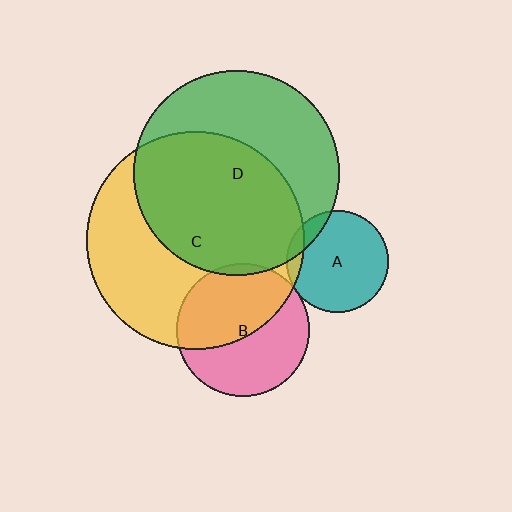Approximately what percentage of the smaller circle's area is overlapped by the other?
Approximately 5%.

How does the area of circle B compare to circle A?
Approximately 1.7 times.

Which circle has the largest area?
Circle C (yellow).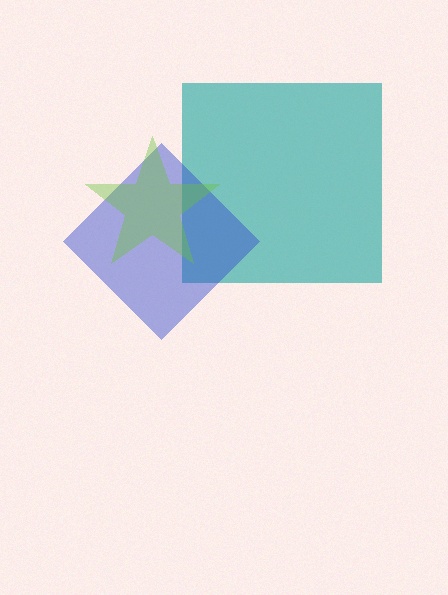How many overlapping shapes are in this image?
There are 3 overlapping shapes in the image.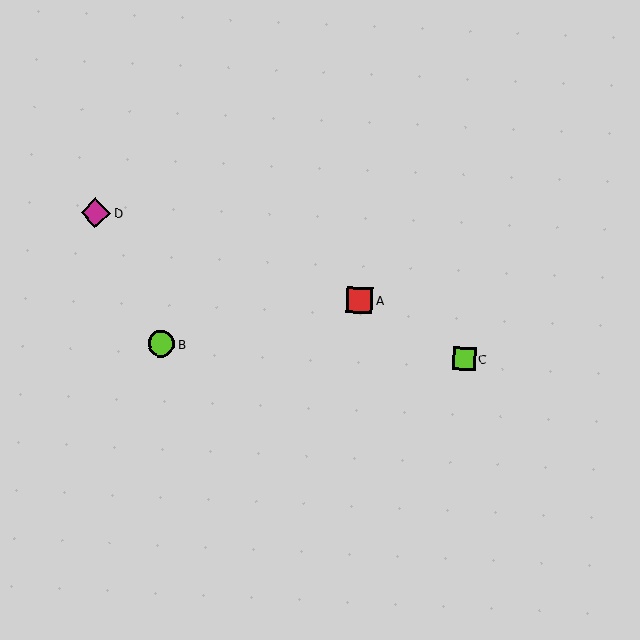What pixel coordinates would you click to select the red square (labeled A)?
Click at (360, 300) to select the red square A.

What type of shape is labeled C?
Shape C is a lime square.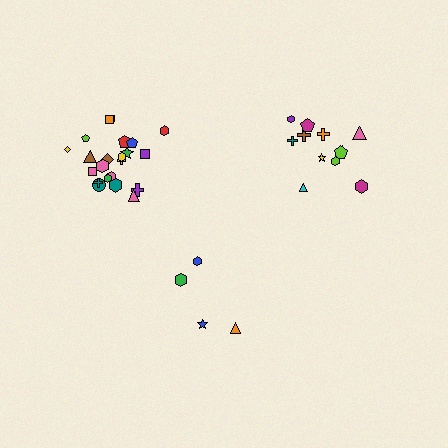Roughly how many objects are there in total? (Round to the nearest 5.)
Roughly 40 objects in total.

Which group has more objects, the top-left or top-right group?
The top-left group.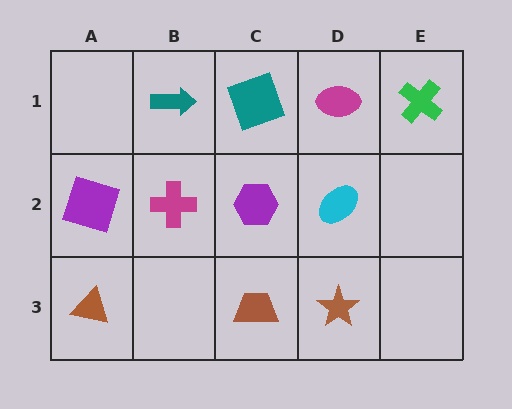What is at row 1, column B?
A teal arrow.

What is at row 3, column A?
A brown triangle.